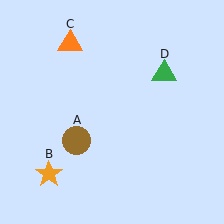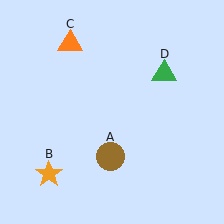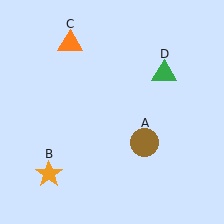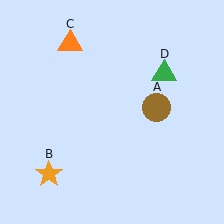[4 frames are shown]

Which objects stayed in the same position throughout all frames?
Orange star (object B) and orange triangle (object C) and green triangle (object D) remained stationary.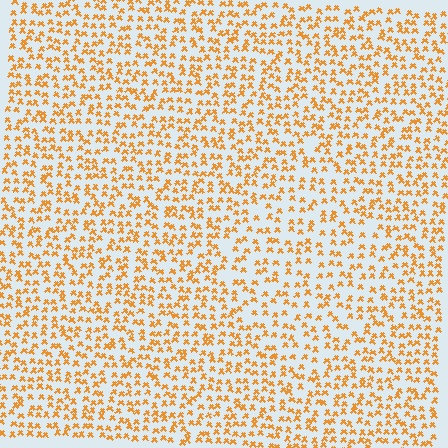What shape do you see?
I see a diamond.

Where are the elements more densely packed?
The elements are more densely packed outside the diamond boundary.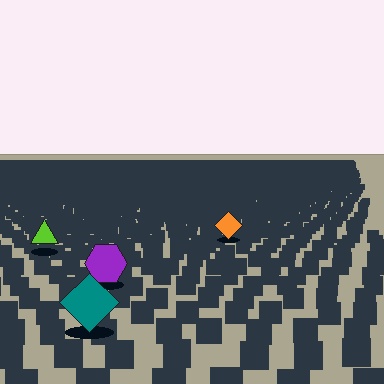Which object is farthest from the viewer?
The orange diamond is farthest from the viewer. It appears smaller and the ground texture around it is denser.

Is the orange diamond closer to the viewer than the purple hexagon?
No. The purple hexagon is closer — you can tell from the texture gradient: the ground texture is coarser near it.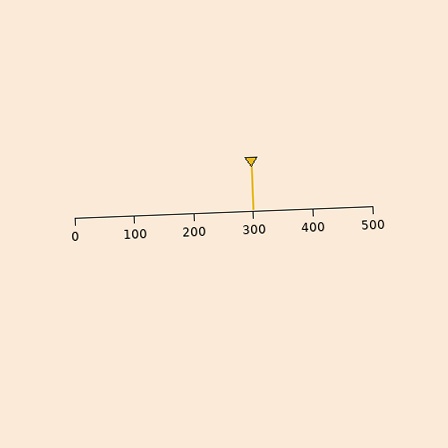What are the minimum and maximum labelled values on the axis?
The axis runs from 0 to 500.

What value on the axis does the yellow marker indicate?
The marker indicates approximately 300.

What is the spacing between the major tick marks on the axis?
The major ticks are spaced 100 apart.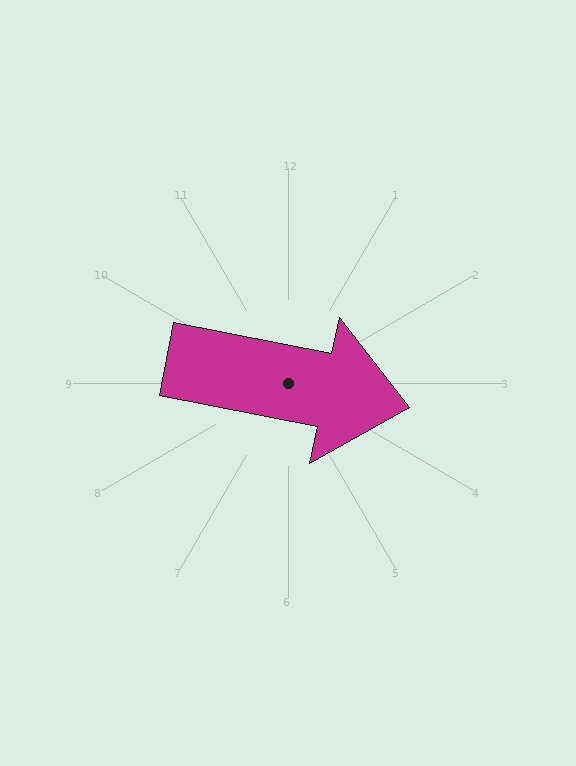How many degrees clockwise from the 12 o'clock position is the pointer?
Approximately 101 degrees.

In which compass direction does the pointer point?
East.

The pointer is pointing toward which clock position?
Roughly 3 o'clock.